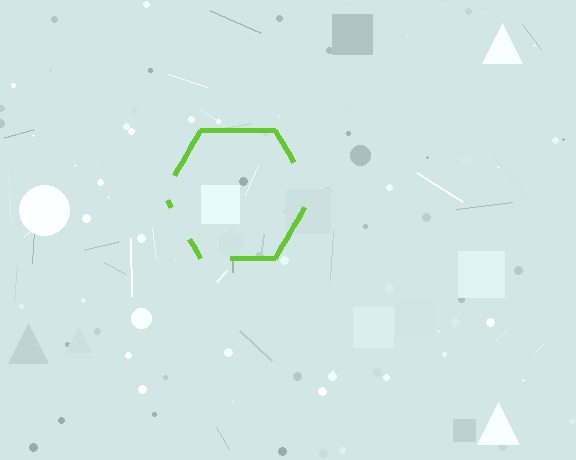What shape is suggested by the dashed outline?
The dashed outline suggests a hexagon.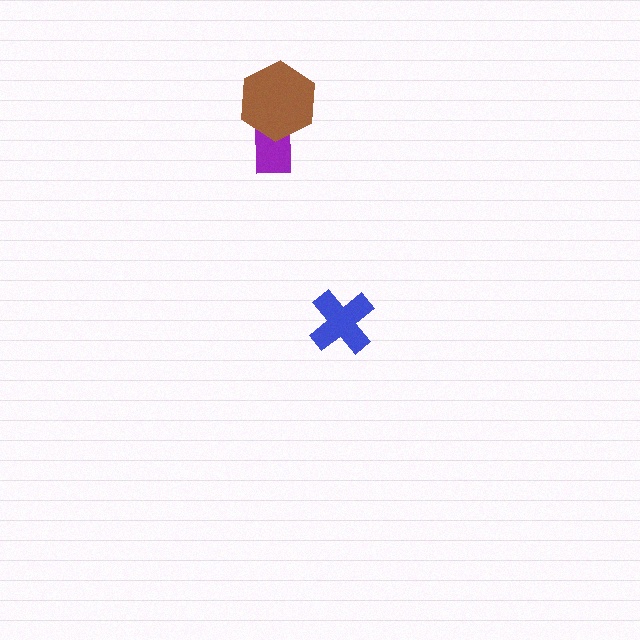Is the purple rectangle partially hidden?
Yes, it is partially covered by another shape.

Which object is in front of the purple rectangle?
The brown hexagon is in front of the purple rectangle.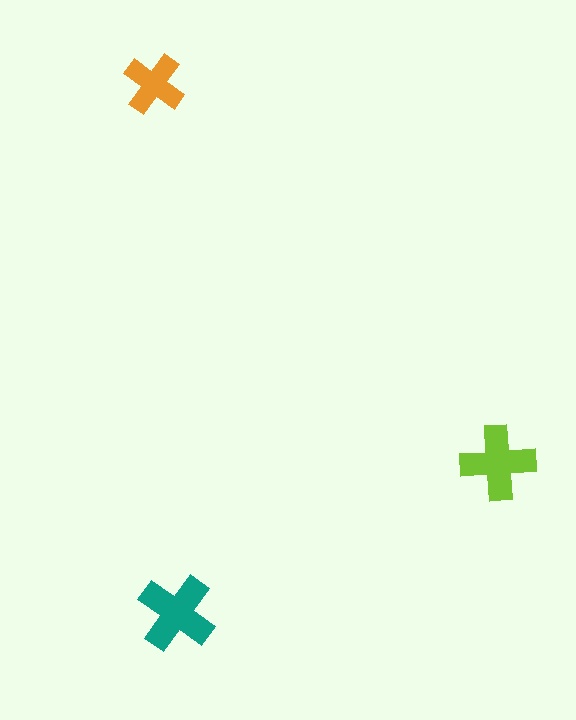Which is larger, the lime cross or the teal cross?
The teal one.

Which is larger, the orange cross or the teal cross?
The teal one.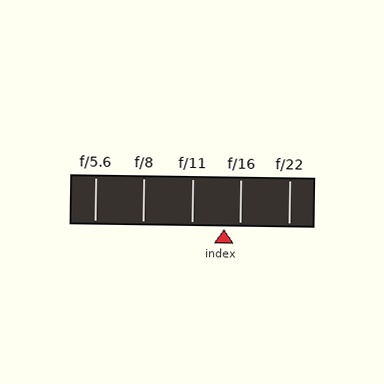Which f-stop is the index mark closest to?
The index mark is closest to f/16.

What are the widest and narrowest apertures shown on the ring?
The widest aperture shown is f/5.6 and the narrowest is f/22.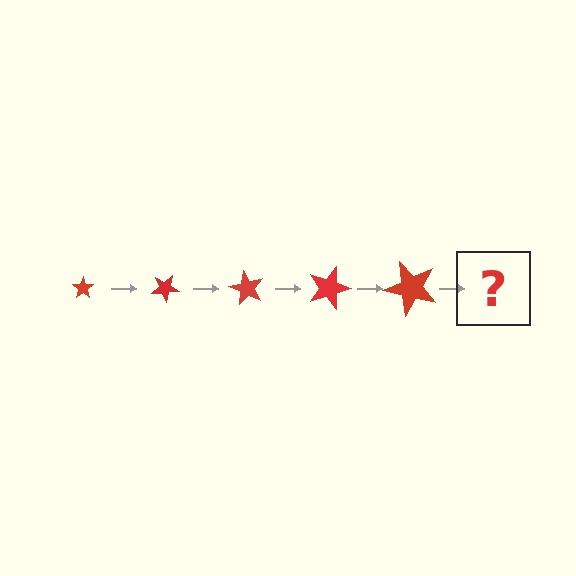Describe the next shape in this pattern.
It should be a star, larger than the previous one and rotated 150 degrees from the start.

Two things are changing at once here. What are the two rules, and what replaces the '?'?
The two rules are that the star grows larger each step and it rotates 30 degrees each step. The '?' should be a star, larger than the previous one and rotated 150 degrees from the start.